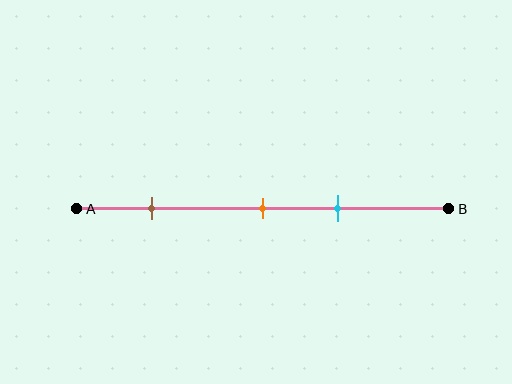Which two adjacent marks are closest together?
The orange and cyan marks are the closest adjacent pair.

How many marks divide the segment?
There are 3 marks dividing the segment.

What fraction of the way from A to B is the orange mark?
The orange mark is approximately 50% (0.5) of the way from A to B.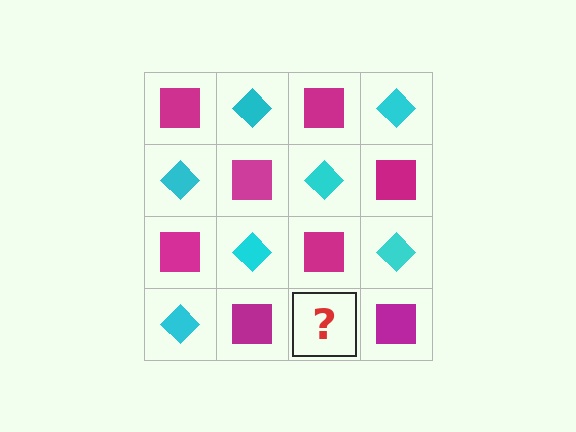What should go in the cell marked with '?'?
The missing cell should contain a cyan diamond.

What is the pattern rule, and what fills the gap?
The rule is that it alternates magenta square and cyan diamond in a checkerboard pattern. The gap should be filled with a cyan diamond.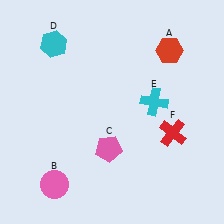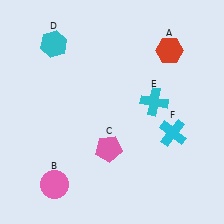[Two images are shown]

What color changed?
The cross (F) changed from red in Image 1 to cyan in Image 2.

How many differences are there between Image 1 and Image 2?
There is 1 difference between the two images.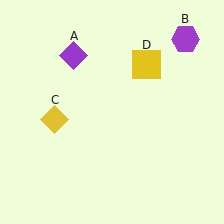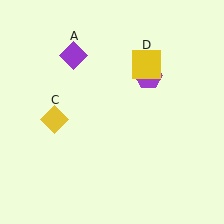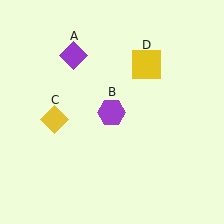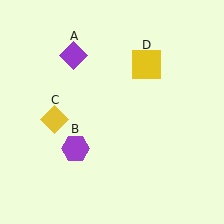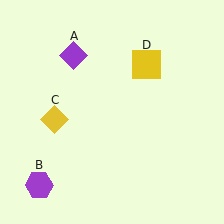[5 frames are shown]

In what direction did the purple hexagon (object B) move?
The purple hexagon (object B) moved down and to the left.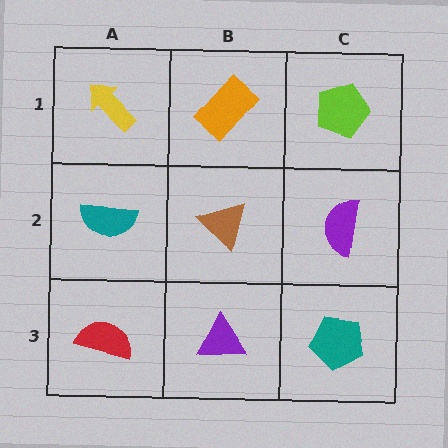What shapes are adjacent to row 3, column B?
A brown triangle (row 2, column B), a red semicircle (row 3, column A), a teal pentagon (row 3, column C).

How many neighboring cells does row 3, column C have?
2.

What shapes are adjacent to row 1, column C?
A purple semicircle (row 2, column C), an orange rectangle (row 1, column B).